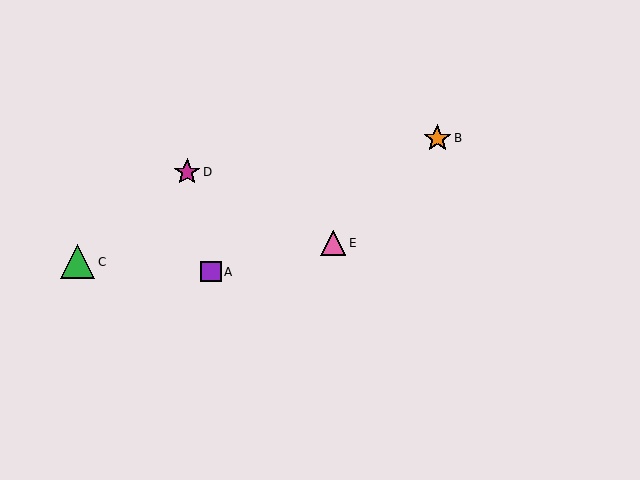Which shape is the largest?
The green triangle (labeled C) is the largest.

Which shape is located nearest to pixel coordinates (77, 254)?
The green triangle (labeled C) at (78, 262) is nearest to that location.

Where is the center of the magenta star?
The center of the magenta star is at (187, 172).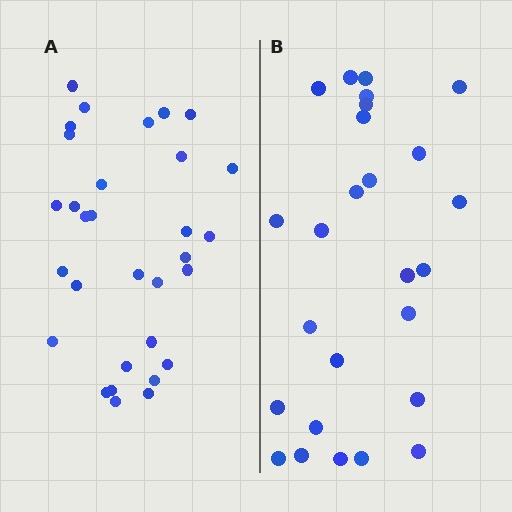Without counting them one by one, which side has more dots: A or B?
Region A (the left region) has more dots.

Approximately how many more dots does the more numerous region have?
Region A has about 5 more dots than region B.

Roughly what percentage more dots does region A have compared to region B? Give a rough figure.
About 20% more.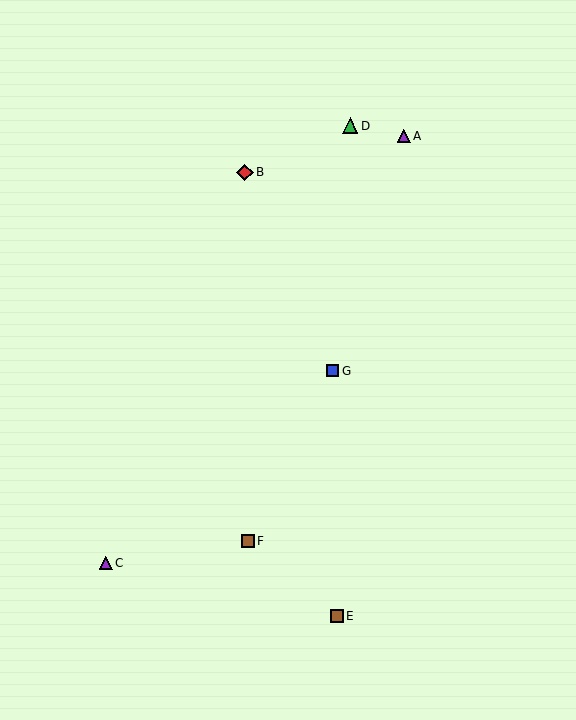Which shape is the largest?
The red diamond (labeled B) is the largest.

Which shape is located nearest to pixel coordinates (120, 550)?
The purple triangle (labeled C) at (106, 563) is nearest to that location.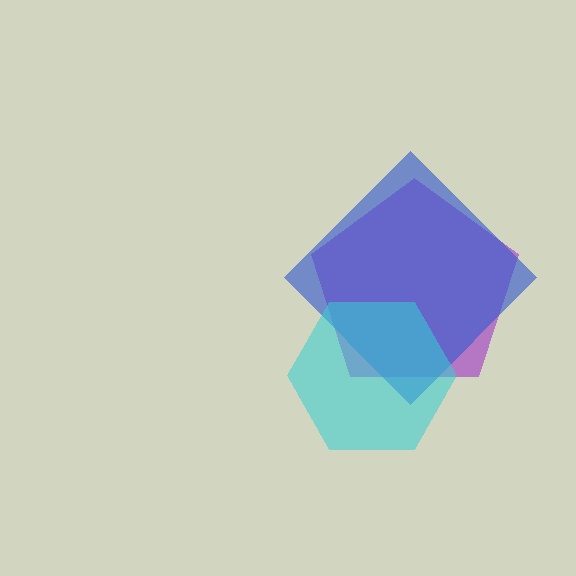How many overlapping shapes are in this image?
There are 3 overlapping shapes in the image.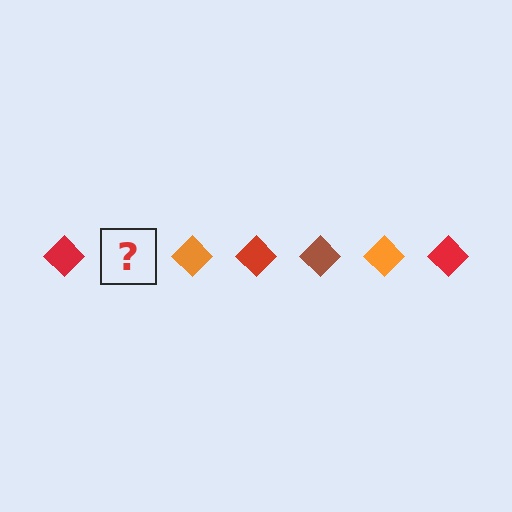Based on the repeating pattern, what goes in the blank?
The blank should be a brown diamond.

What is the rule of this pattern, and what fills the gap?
The rule is that the pattern cycles through red, brown, orange diamonds. The gap should be filled with a brown diamond.